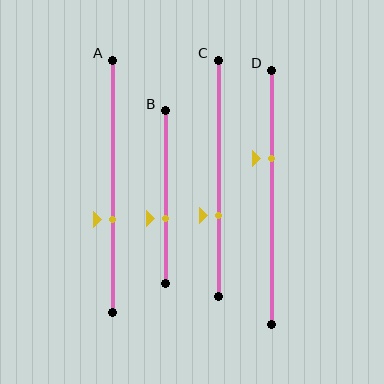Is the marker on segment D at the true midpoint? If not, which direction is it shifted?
No, the marker on segment D is shifted upward by about 15% of the segment length.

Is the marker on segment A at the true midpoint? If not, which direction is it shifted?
No, the marker on segment A is shifted downward by about 13% of the segment length.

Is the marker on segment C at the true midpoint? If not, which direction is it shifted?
No, the marker on segment C is shifted downward by about 16% of the segment length.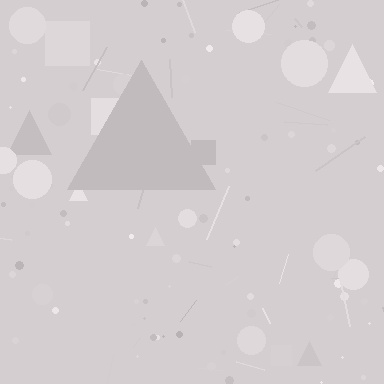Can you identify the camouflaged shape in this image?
The camouflaged shape is a triangle.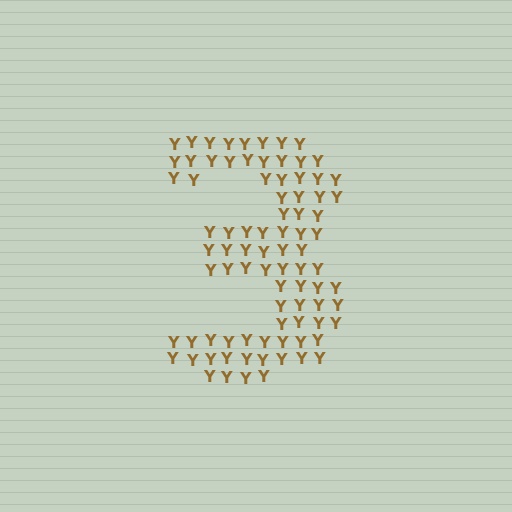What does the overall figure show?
The overall figure shows the digit 3.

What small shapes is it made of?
It is made of small letter Y's.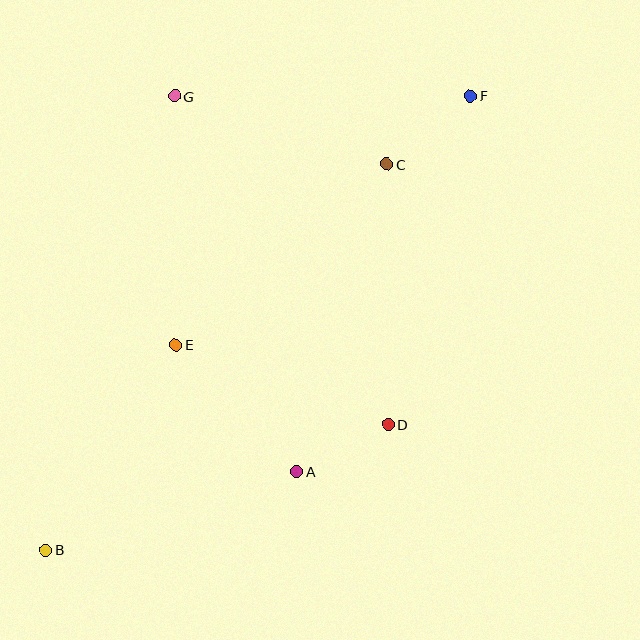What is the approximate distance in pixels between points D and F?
The distance between D and F is approximately 339 pixels.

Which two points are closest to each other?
Points A and D are closest to each other.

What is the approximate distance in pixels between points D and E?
The distance between D and E is approximately 227 pixels.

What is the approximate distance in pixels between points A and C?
The distance between A and C is approximately 320 pixels.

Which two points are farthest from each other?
Points B and F are farthest from each other.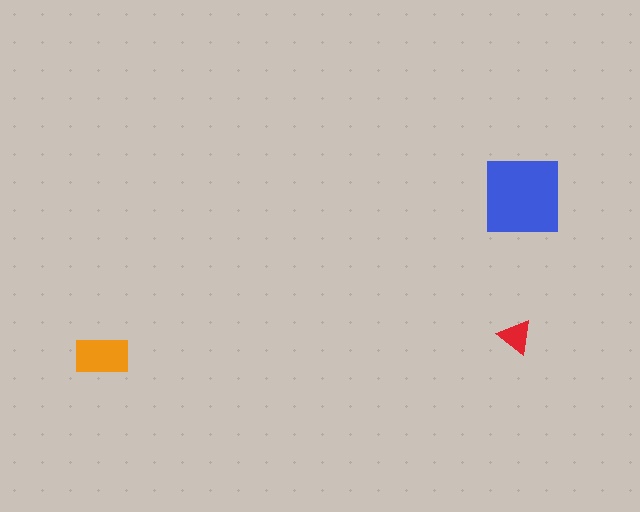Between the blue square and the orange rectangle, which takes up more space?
The blue square.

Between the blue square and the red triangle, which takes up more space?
The blue square.